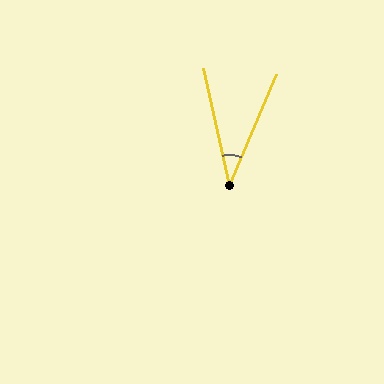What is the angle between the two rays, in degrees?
Approximately 36 degrees.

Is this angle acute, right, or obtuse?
It is acute.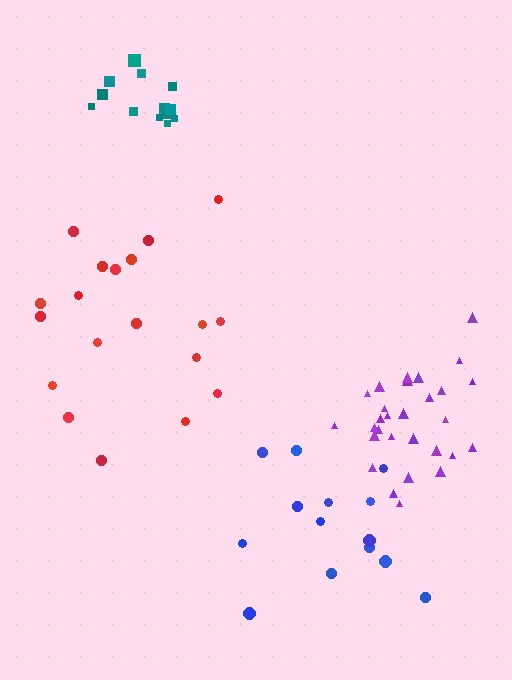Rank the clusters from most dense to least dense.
teal, purple, red, blue.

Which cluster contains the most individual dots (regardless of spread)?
Purple (30).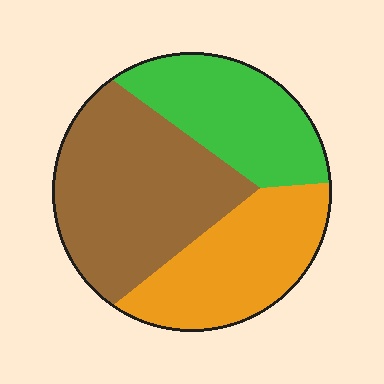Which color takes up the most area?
Brown, at roughly 45%.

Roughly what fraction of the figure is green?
Green covers around 25% of the figure.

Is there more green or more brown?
Brown.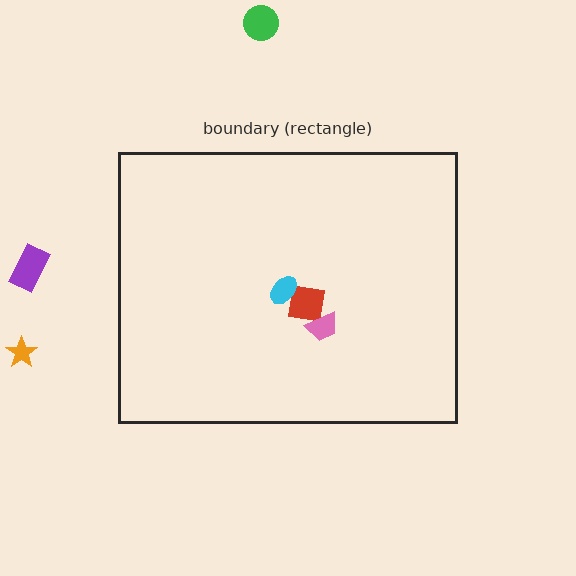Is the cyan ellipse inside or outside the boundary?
Inside.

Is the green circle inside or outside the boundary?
Outside.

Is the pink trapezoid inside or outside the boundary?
Inside.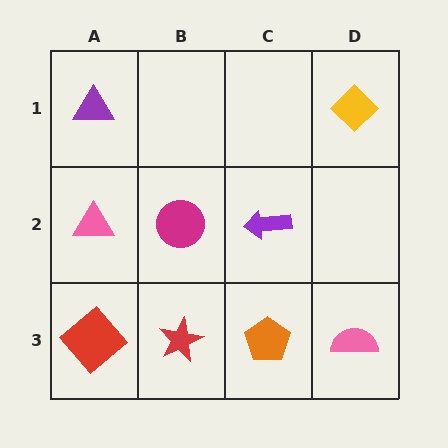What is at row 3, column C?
An orange pentagon.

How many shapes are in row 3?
4 shapes.